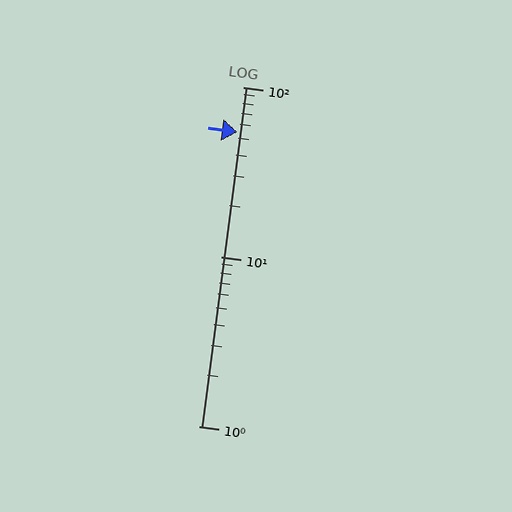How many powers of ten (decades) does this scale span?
The scale spans 2 decades, from 1 to 100.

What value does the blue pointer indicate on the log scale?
The pointer indicates approximately 54.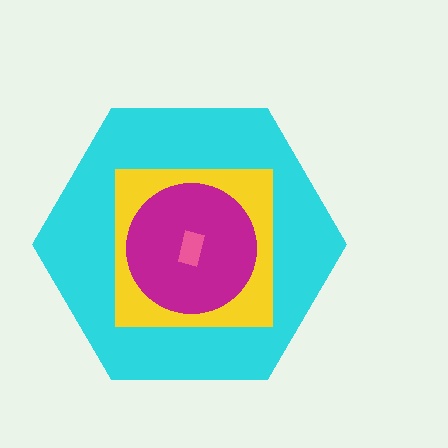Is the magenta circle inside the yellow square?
Yes.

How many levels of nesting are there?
4.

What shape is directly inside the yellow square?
The magenta circle.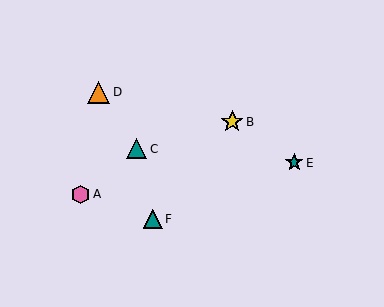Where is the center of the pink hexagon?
The center of the pink hexagon is at (81, 194).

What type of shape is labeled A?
Shape A is a pink hexagon.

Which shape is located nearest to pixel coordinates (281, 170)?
The teal star (labeled E) at (294, 163) is nearest to that location.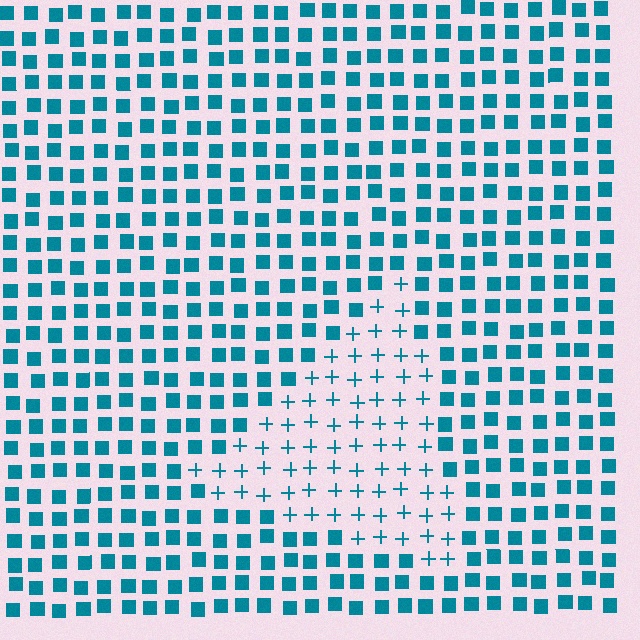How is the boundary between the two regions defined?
The boundary is defined by a change in element shape: plus signs inside vs. squares outside. All elements share the same color and spacing.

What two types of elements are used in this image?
The image uses plus signs inside the triangle region and squares outside it.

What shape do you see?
I see a triangle.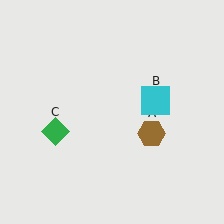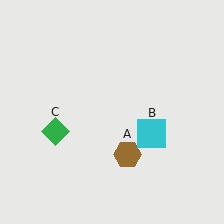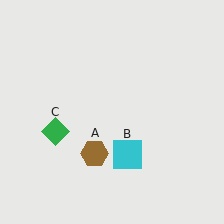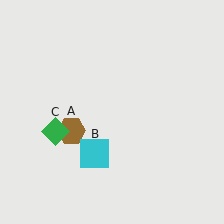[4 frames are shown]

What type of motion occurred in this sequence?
The brown hexagon (object A), cyan square (object B) rotated clockwise around the center of the scene.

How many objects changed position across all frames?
2 objects changed position: brown hexagon (object A), cyan square (object B).